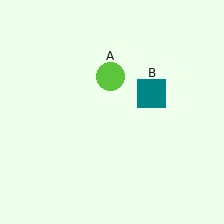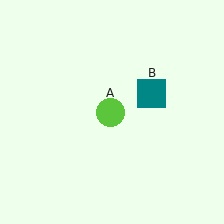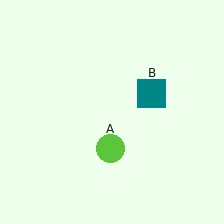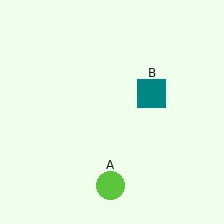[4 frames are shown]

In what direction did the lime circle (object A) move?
The lime circle (object A) moved down.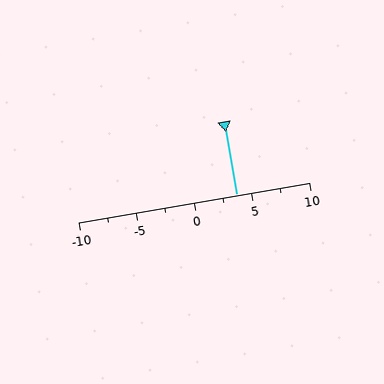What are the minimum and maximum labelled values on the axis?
The axis runs from -10 to 10.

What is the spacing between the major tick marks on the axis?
The major ticks are spaced 5 apart.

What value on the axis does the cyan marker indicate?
The marker indicates approximately 3.8.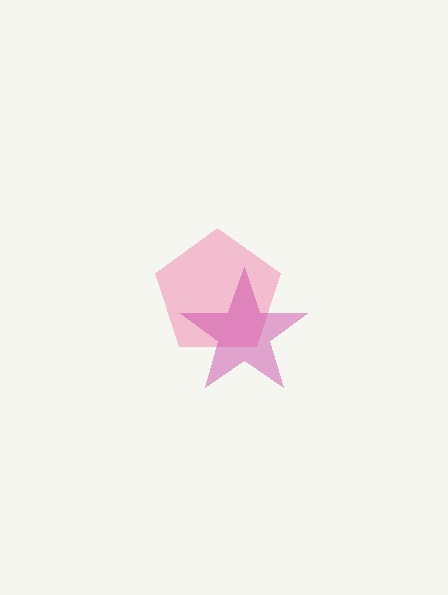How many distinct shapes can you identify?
There are 2 distinct shapes: a pink pentagon, a magenta star.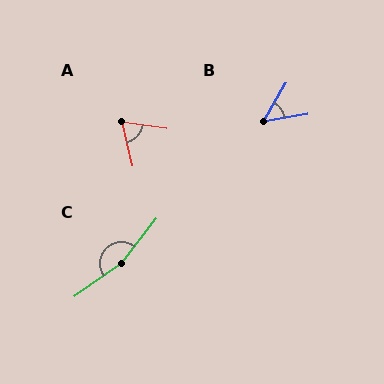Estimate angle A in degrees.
Approximately 68 degrees.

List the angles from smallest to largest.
B (50°), A (68°), C (163°).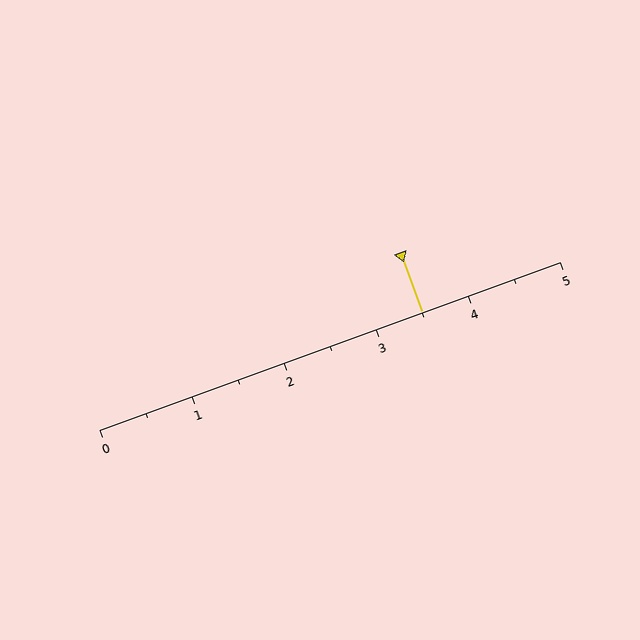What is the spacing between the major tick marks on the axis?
The major ticks are spaced 1 apart.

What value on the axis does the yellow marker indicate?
The marker indicates approximately 3.5.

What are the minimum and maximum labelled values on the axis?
The axis runs from 0 to 5.